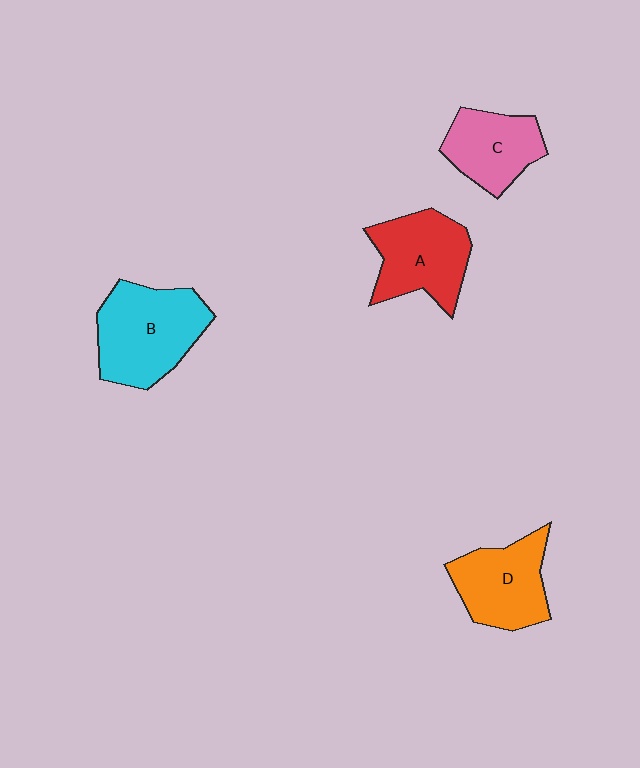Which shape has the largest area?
Shape B (cyan).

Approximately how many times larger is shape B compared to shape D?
Approximately 1.3 times.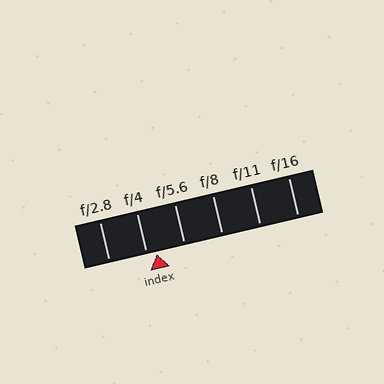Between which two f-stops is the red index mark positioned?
The index mark is between f/4 and f/5.6.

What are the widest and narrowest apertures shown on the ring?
The widest aperture shown is f/2.8 and the narrowest is f/16.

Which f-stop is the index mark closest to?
The index mark is closest to f/4.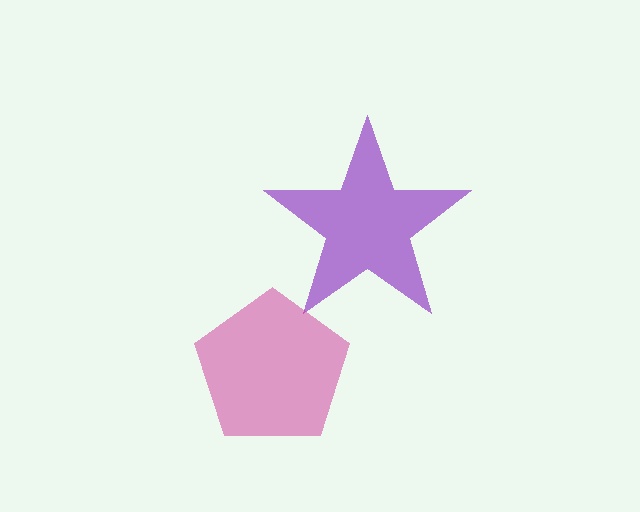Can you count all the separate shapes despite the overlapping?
Yes, there are 2 separate shapes.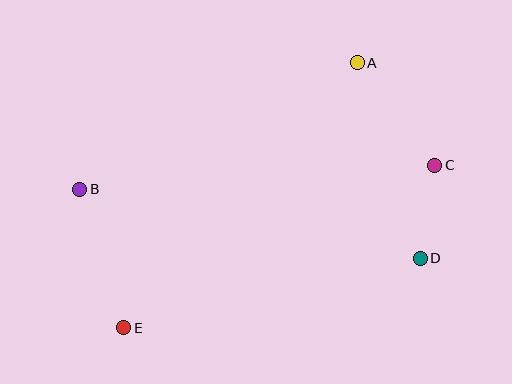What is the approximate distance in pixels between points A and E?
The distance between A and E is approximately 353 pixels.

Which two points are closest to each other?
Points C and D are closest to each other.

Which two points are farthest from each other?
Points B and C are farthest from each other.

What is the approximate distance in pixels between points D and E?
The distance between D and E is approximately 305 pixels.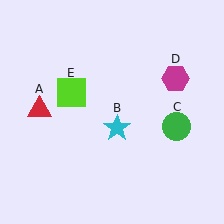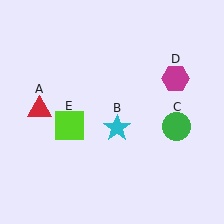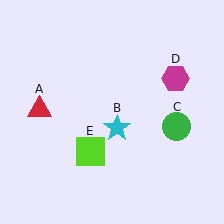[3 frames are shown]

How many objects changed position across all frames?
1 object changed position: lime square (object E).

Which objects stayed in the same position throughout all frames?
Red triangle (object A) and cyan star (object B) and green circle (object C) and magenta hexagon (object D) remained stationary.